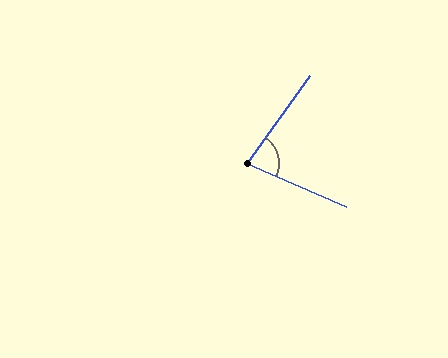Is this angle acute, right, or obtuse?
It is acute.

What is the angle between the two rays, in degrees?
Approximately 78 degrees.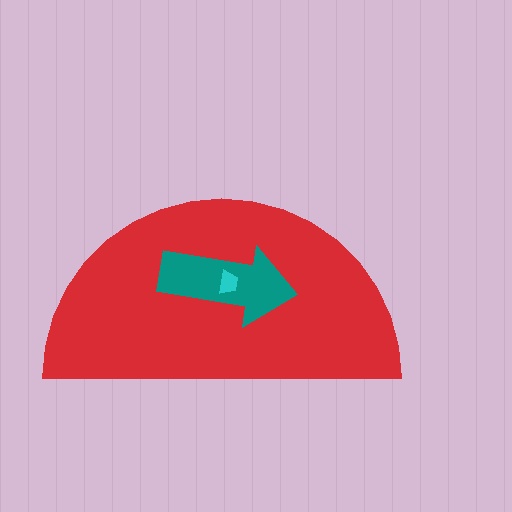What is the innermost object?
The cyan trapezoid.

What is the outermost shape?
The red semicircle.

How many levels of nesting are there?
3.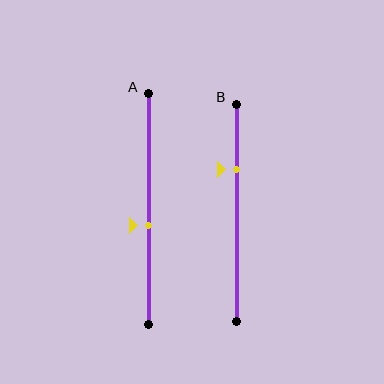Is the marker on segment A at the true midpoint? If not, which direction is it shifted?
No, the marker on segment A is shifted downward by about 7% of the segment length.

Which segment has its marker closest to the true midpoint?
Segment A has its marker closest to the true midpoint.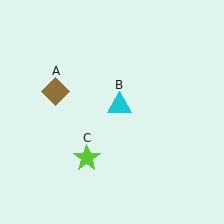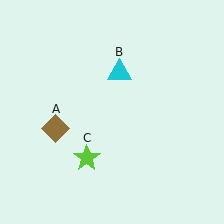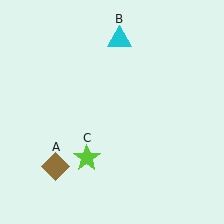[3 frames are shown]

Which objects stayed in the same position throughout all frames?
Lime star (object C) remained stationary.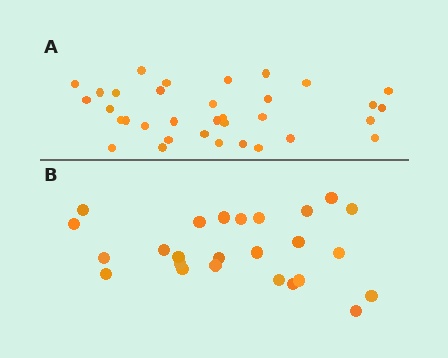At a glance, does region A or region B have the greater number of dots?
Region A (the top region) has more dots.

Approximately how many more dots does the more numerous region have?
Region A has roughly 8 or so more dots than region B.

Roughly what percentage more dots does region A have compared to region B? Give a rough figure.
About 35% more.